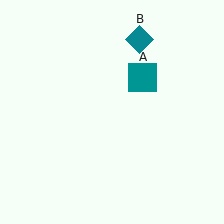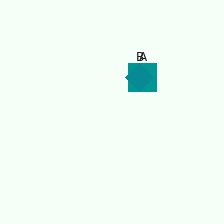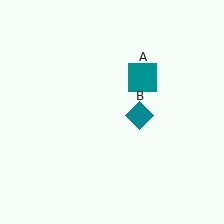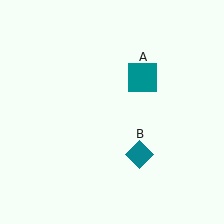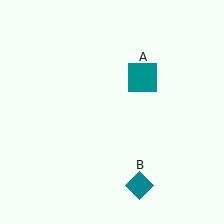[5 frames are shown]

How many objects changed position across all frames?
1 object changed position: teal diamond (object B).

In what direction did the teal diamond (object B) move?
The teal diamond (object B) moved down.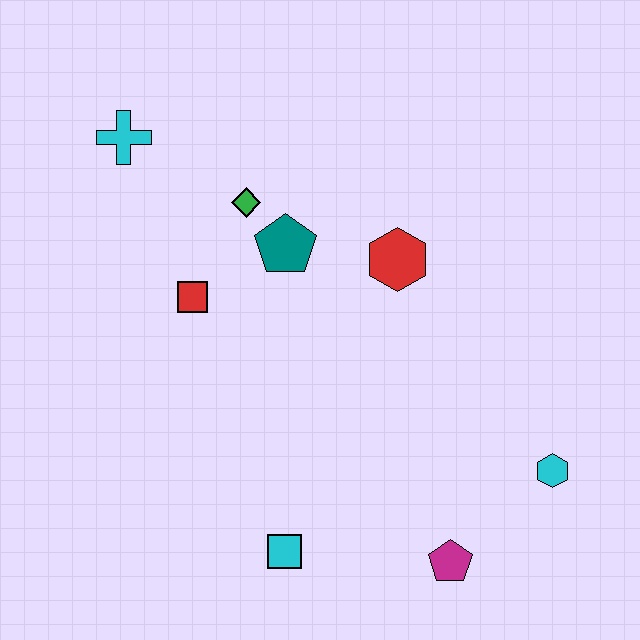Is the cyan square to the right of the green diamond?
Yes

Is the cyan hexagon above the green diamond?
No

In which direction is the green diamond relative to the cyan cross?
The green diamond is to the right of the cyan cross.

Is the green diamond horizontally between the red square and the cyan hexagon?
Yes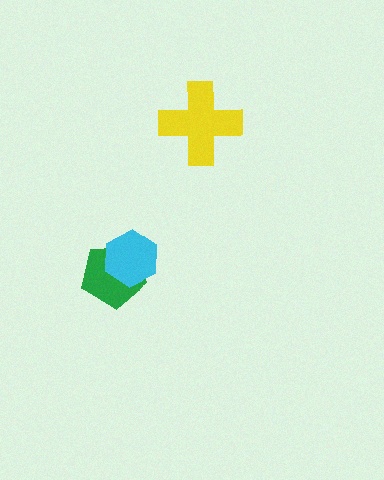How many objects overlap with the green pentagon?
1 object overlaps with the green pentagon.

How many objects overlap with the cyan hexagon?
1 object overlaps with the cyan hexagon.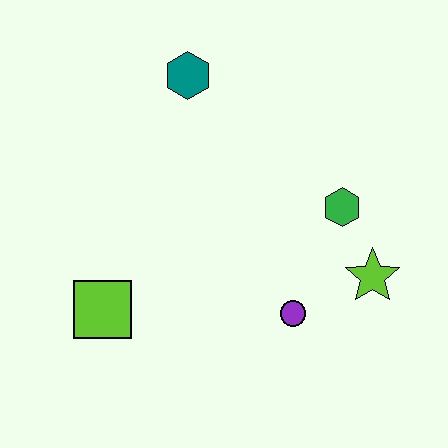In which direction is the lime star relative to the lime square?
The lime star is to the right of the lime square.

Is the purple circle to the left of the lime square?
No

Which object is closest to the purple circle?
The lime star is closest to the purple circle.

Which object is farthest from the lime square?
The lime star is farthest from the lime square.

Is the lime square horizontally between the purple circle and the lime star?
No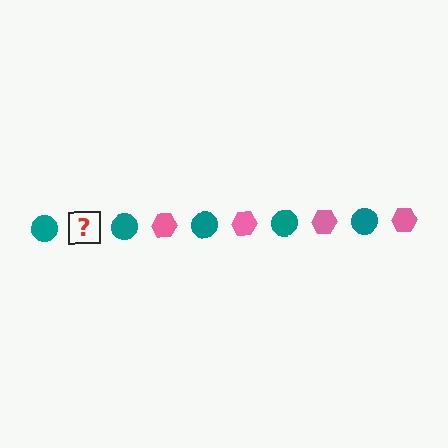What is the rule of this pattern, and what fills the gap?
The rule is that the pattern alternates between teal circle and pink hexagon. The gap should be filled with a pink hexagon.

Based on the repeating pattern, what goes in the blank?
The blank should be a pink hexagon.